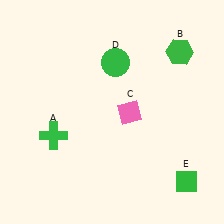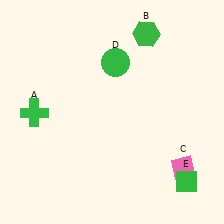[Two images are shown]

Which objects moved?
The objects that moved are: the green cross (A), the green hexagon (B), the pink diamond (C).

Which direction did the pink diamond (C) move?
The pink diamond (C) moved down.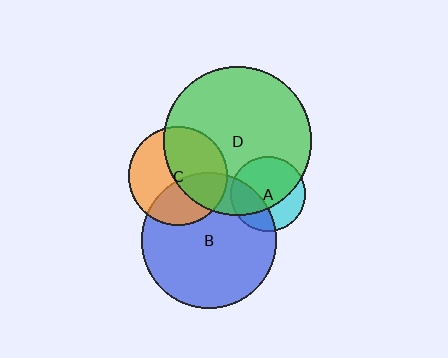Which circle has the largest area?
Circle D (green).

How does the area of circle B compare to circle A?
Approximately 3.3 times.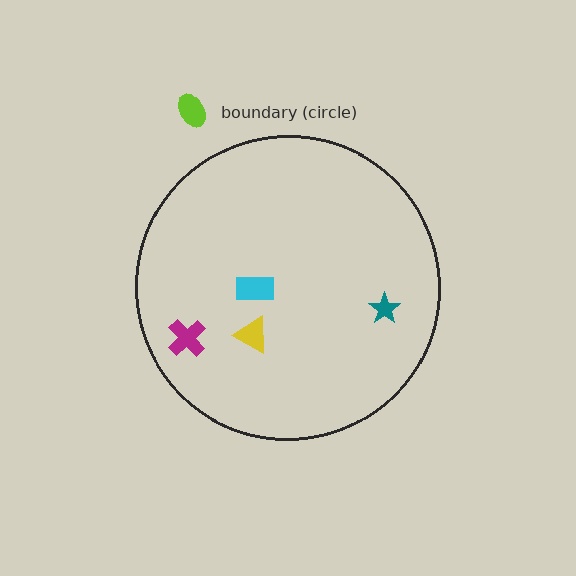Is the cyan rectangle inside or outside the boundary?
Inside.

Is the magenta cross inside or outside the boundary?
Inside.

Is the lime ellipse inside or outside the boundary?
Outside.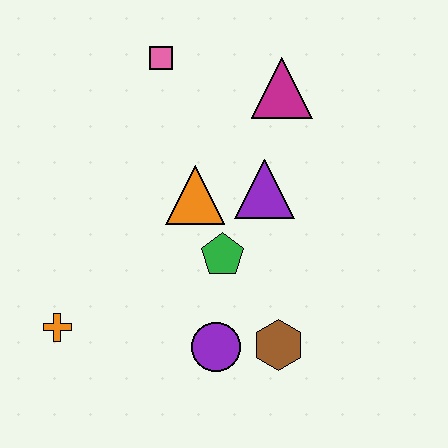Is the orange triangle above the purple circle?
Yes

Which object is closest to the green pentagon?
The orange triangle is closest to the green pentagon.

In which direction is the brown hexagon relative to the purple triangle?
The brown hexagon is below the purple triangle.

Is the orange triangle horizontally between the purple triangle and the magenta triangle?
No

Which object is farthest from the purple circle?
The pink square is farthest from the purple circle.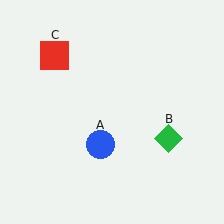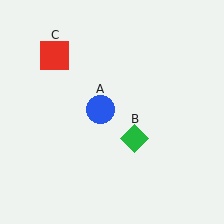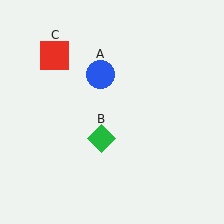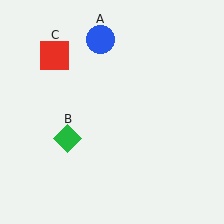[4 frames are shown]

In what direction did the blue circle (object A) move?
The blue circle (object A) moved up.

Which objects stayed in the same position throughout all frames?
Red square (object C) remained stationary.